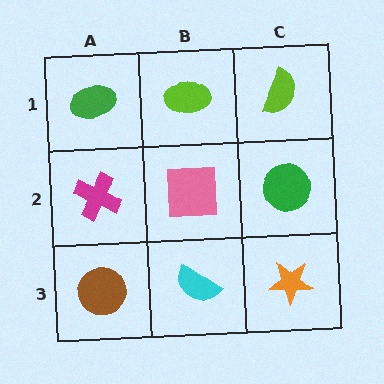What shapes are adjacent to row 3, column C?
A green circle (row 2, column C), a cyan semicircle (row 3, column B).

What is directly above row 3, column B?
A pink square.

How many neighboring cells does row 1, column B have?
3.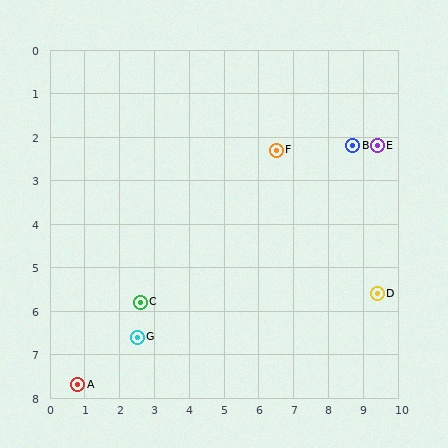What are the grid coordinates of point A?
Point A is at approximately (0.8, 7.7).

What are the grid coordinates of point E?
Point E is at approximately (9.4, 2.2).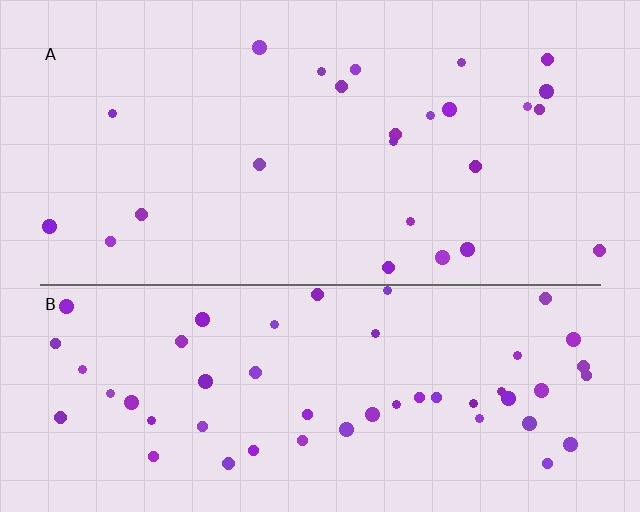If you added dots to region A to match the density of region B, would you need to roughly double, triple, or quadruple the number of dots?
Approximately double.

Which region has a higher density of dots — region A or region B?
B (the bottom).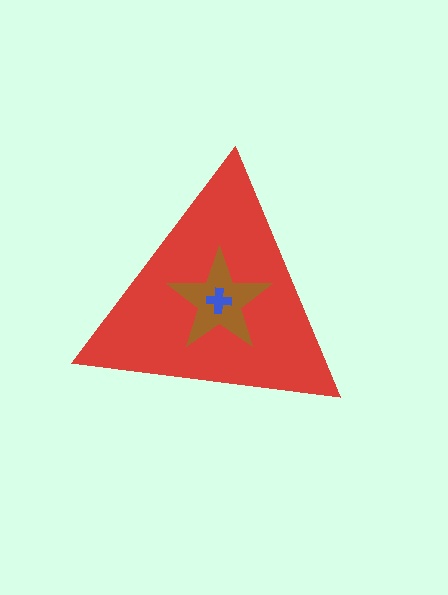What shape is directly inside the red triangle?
The brown star.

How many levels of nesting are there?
3.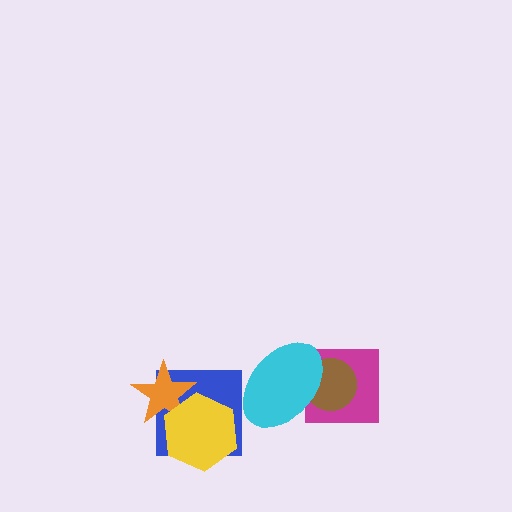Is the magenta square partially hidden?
Yes, it is partially covered by another shape.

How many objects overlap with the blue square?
2 objects overlap with the blue square.